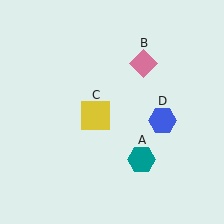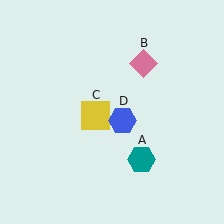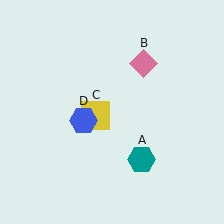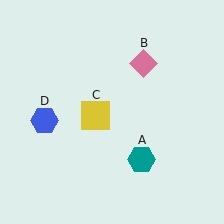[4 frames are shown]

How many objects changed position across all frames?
1 object changed position: blue hexagon (object D).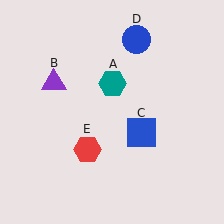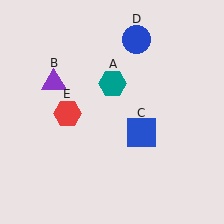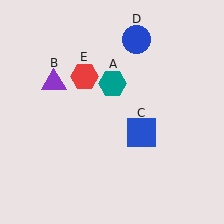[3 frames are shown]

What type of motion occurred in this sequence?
The red hexagon (object E) rotated clockwise around the center of the scene.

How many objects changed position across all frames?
1 object changed position: red hexagon (object E).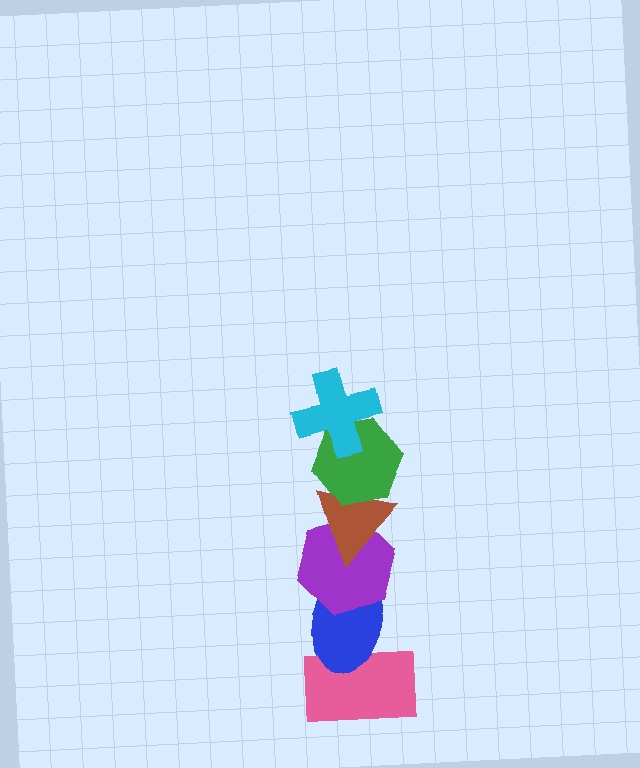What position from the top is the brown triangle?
The brown triangle is 3rd from the top.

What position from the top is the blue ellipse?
The blue ellipse is 5th from the top.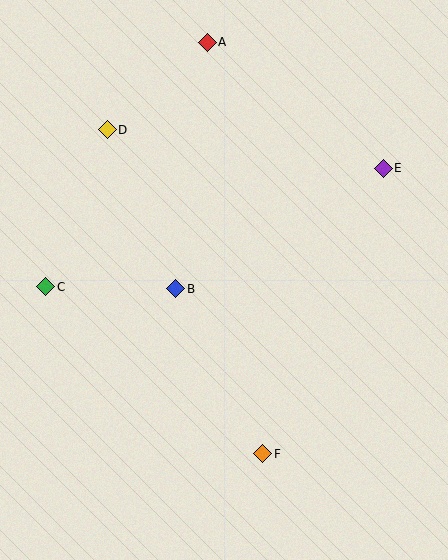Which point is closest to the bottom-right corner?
Point F is closest to the bottom-right corner.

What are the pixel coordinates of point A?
Point A is at (207, 42).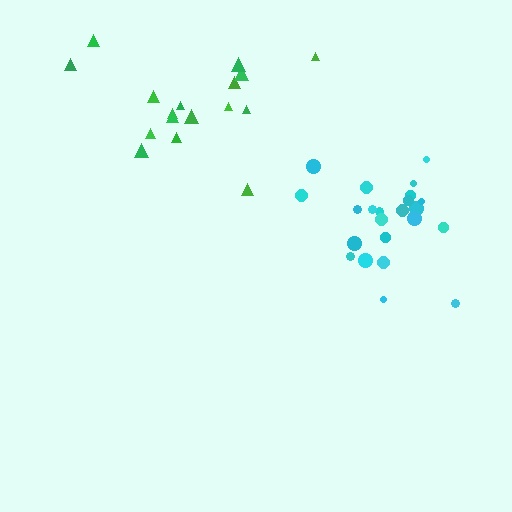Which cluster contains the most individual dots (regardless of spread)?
Cyan (24).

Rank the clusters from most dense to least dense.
cyan, green.